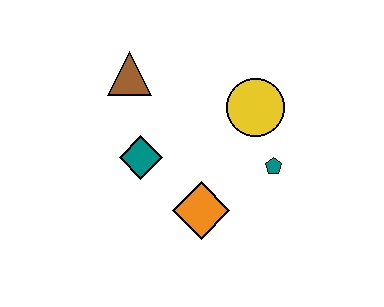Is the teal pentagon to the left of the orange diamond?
No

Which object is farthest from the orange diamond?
The brown triangle is farthest from the orange diamond.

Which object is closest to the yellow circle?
The teal pentagon is closest to the yellow circle.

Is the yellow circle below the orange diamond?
No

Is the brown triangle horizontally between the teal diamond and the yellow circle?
No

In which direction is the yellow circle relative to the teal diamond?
The yellow circle is to the right of the teal diamond.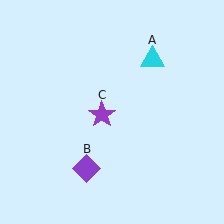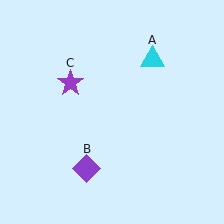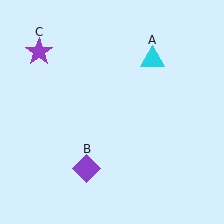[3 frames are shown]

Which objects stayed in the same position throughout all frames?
Cyan triangle (object A) and purple diamond (object B) remained stationary.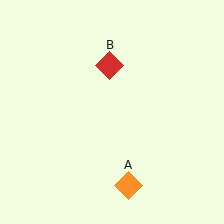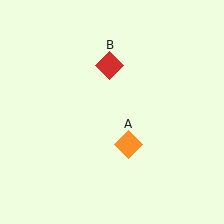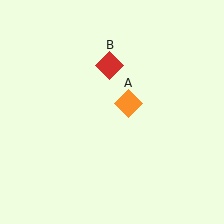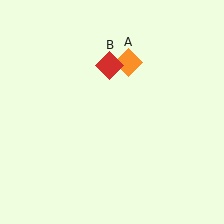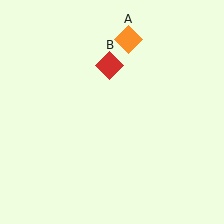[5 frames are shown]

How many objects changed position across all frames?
1 object changed position: orange diamond (object A).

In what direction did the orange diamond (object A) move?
The orange diamond (object A) moved up.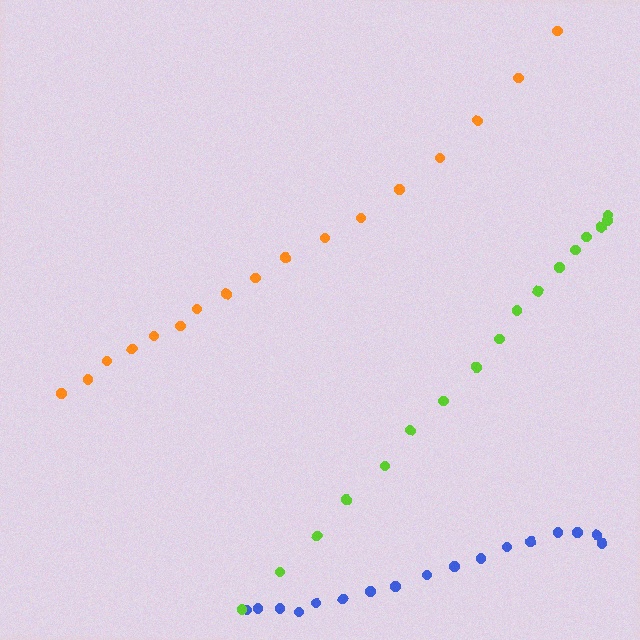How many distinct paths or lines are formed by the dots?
There are 3 distinct paths.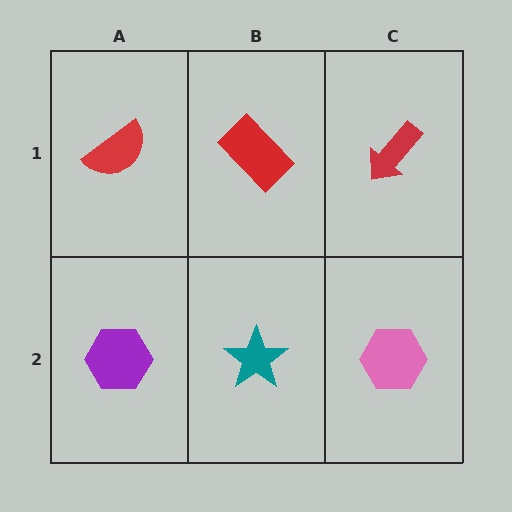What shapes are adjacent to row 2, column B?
A red rectangle (row 1, column B), a purple hexagon (row 2, column A), a pink hexagon (row 2, column C).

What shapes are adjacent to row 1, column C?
A pink hexagon (row 2, column C), a red rectangle (row 1, column B).